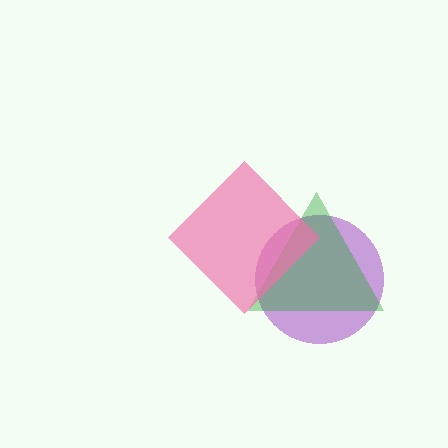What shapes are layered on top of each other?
The layered shapes are: a purple circle, a green triangle, a pink diamond.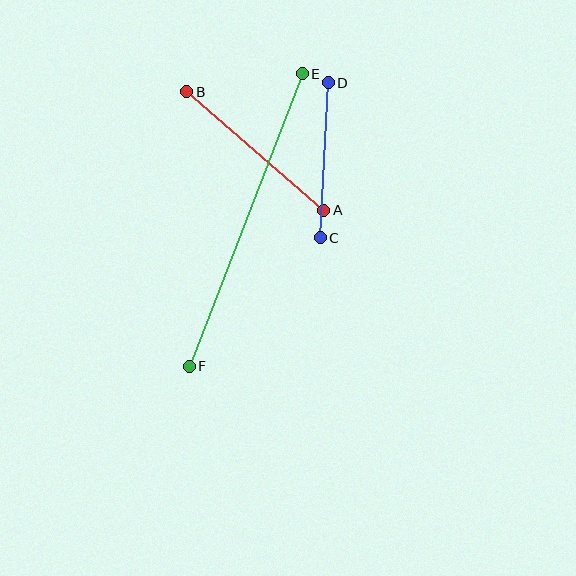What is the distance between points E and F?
The distance is approximately 314 pixels.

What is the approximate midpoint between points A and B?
The midpoint is at approximately (255, 151) pixels.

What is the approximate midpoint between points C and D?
The midpoint is at approximately (324, 160) pixels.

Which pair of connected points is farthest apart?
Points E and F are farthest apart.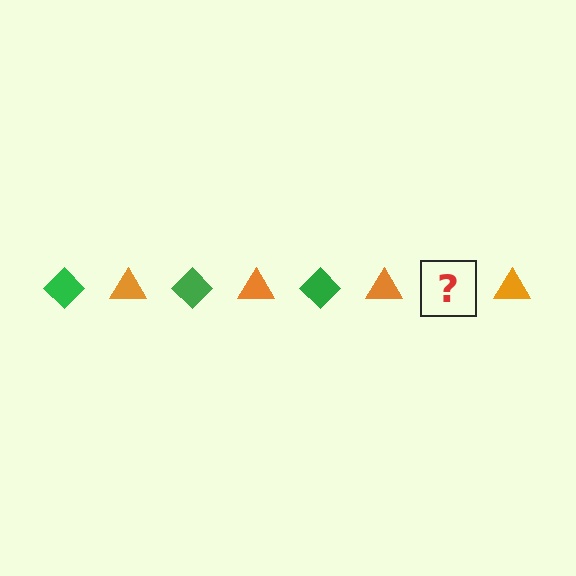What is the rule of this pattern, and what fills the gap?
The rule is that the pattern alternates between green diamond and orange triangle. The gap should be filled with a green diamond.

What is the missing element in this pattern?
The missing element is a green diamond.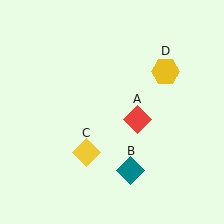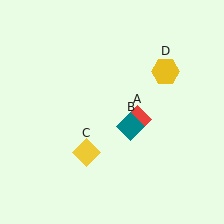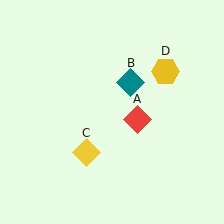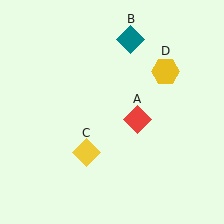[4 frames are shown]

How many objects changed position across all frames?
1 object changed position: teal diamond (object B).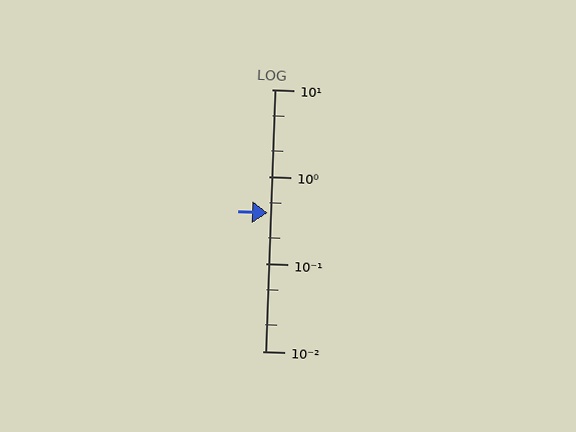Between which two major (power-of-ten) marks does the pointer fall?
The pointer is between 0.1 and 1.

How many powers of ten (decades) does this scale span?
The scale spans 3 decades, from 0.01 to 10.